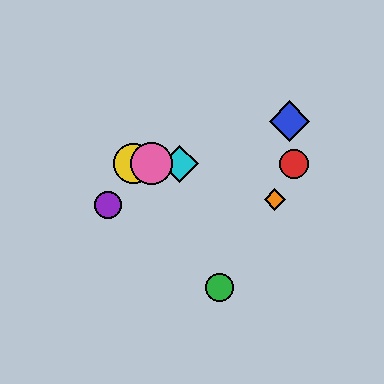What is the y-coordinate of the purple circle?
The purple circle is at y≈205.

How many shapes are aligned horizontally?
4 shapes (the red circle, the yellow circle, the cyan diamond, the pink circle) are aligned horizontally.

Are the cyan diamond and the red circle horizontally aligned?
Yes, both are at y≈164.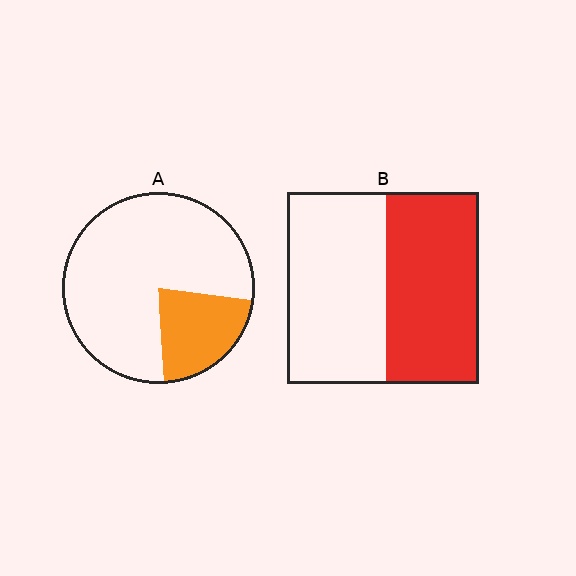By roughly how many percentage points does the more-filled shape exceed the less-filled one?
By roughly 25 percentage points (B over A).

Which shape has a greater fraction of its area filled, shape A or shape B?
Shape B.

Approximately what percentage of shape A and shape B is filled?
A is approximately 20% and B is approximately 50%.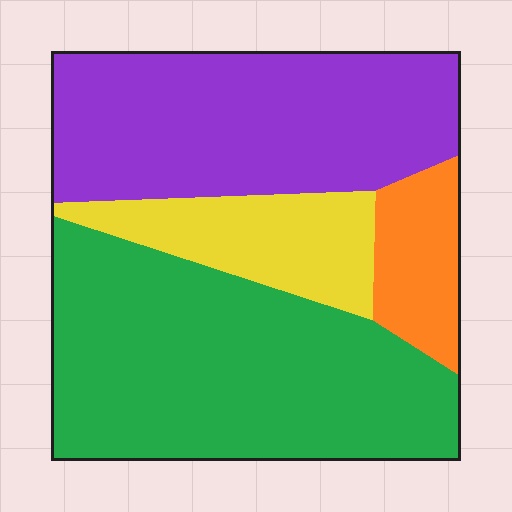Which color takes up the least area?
Orange, at roughly 10%.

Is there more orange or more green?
Green.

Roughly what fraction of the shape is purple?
Purple covers roughly 35% of the shape.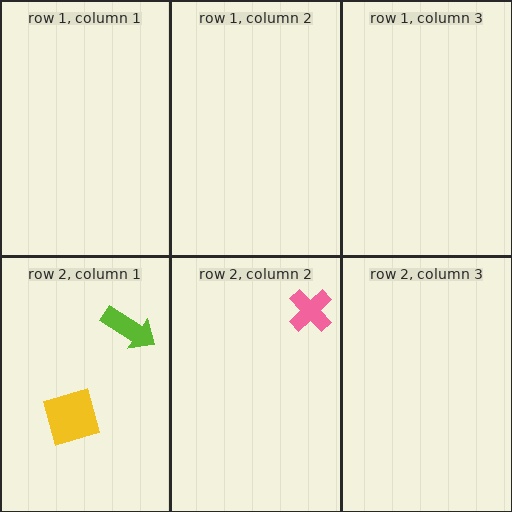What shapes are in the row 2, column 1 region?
The lime arrow, the yellow square.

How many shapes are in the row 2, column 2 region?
1.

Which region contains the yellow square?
The row 2, column 1 region.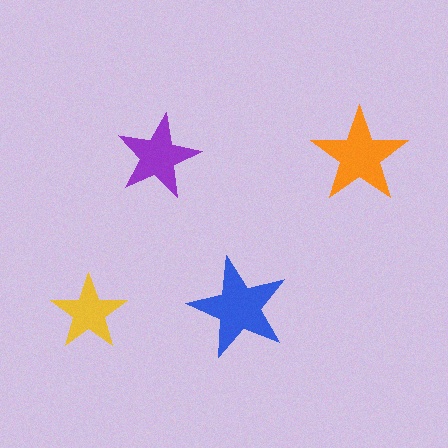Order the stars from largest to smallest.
the blue one, the orange one, the purple one, the yellow one.